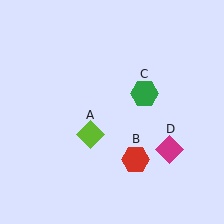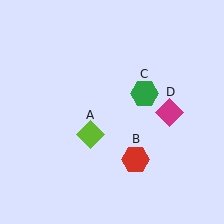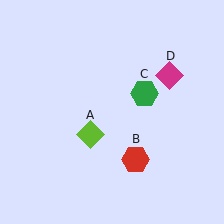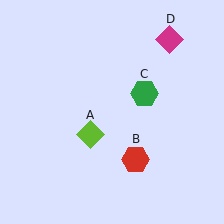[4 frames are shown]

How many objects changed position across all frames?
1 object changed position: magenta diamond (object D).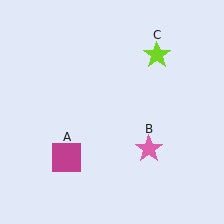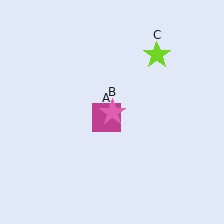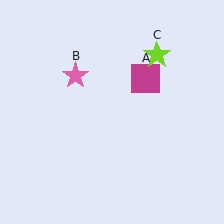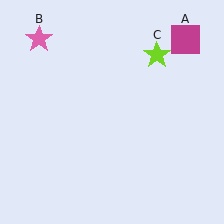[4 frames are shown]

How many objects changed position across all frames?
2 objects changed position: magenta square (object A), pink star (object B).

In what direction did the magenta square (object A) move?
The magenta square (object A) moved up and to the right.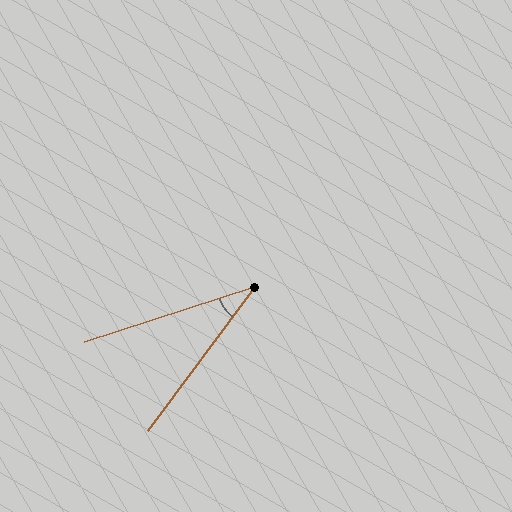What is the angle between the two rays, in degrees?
Approximately 35 degrees.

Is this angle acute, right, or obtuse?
It is acute.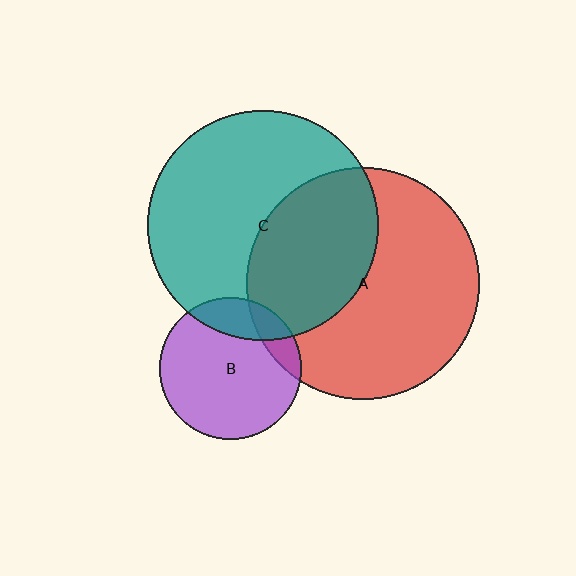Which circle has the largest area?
Circle A (red).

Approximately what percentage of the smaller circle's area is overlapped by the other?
Approximately 40%.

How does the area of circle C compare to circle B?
Approximately 2.6 times.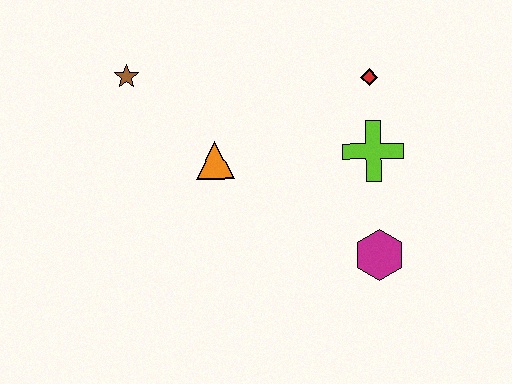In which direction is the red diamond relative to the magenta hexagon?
The red diamond is above the magenta hexagon.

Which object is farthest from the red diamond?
The brown star is farthest from the red diamond.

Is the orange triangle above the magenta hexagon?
Yes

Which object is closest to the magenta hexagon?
The lime cross is closest to the magenta hexagon.